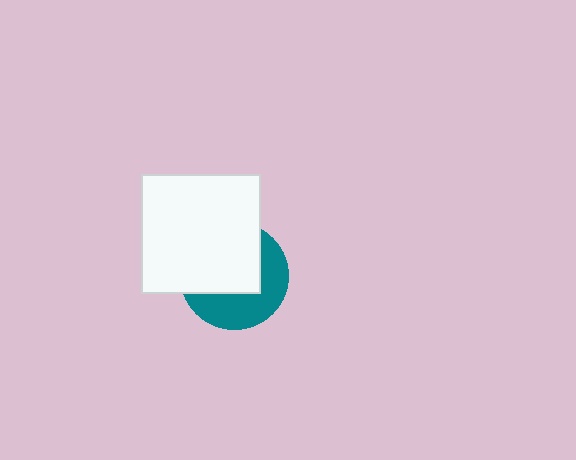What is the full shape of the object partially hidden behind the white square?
The partially hidden object is a teal circle.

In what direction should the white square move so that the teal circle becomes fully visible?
The white square should move toward the upper-left. That is the shortest direction to clear the overlap and leave the teal circle fully visible.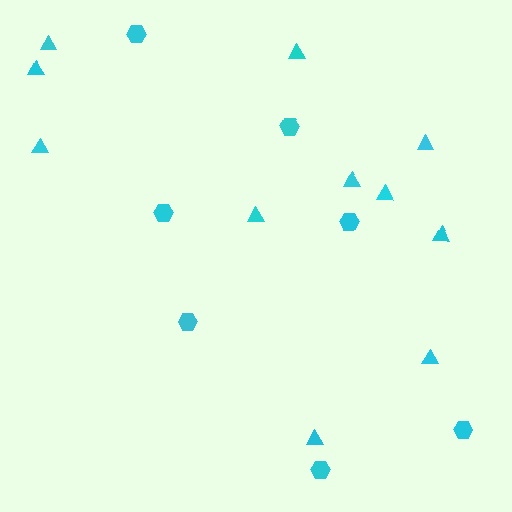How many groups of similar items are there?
There are 2 groups: one group of triangles (11) and one group of hexagons (7).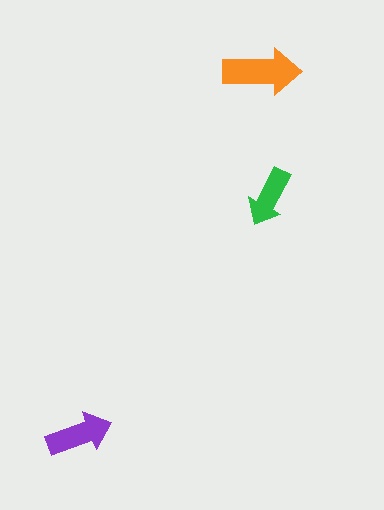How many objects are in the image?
There are 3 objects in the image.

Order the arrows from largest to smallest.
the orange one, the purple one, the green one.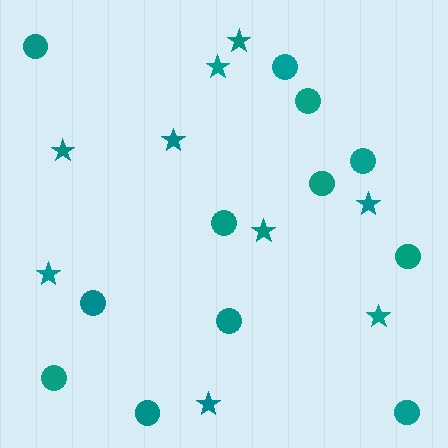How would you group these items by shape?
There are 2 groups: one group of circles (12) and one group of stars (9).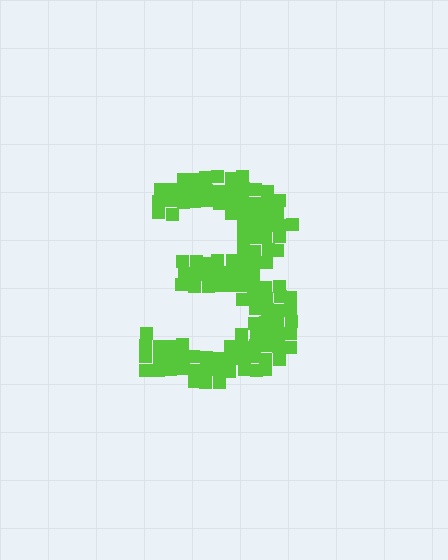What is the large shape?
The large shape is the digit 3.